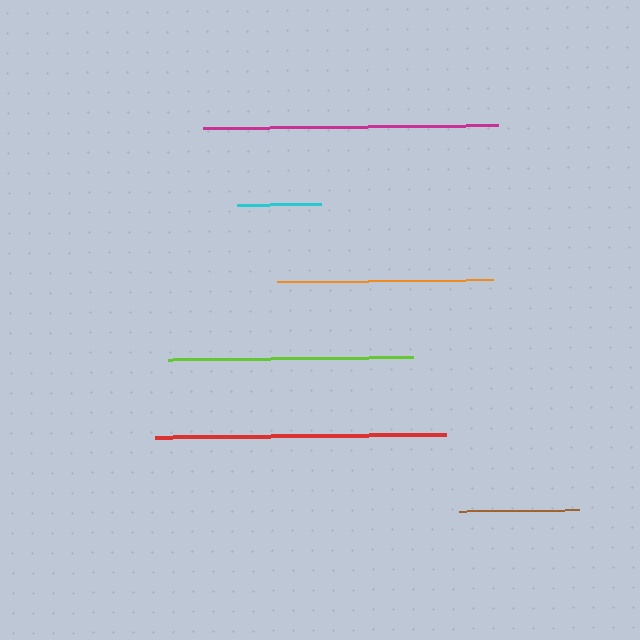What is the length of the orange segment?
The orange segment is approximately 217 pixels long.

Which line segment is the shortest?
The cyan line is the shortest at approximately 84 pixels.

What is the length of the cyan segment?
The cyan segment is approximately 84 pixels long.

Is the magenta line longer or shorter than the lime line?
The magenta line is longer than the lime line.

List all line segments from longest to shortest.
From longest to shortest: magenta, red, lime, orange, brown, cyan.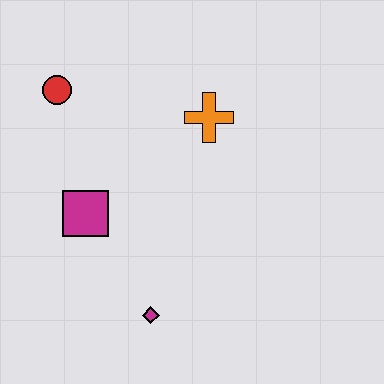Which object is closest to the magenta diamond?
The magenta square is closest to the magenta diamond.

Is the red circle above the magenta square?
Yes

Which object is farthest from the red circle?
The magenta diamond is farthest from the red circle.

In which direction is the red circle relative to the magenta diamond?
The red circle is above the magenta diamond.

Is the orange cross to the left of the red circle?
No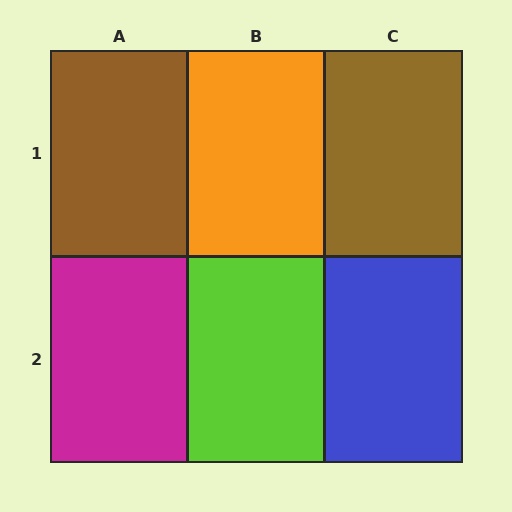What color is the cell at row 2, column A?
Magenta.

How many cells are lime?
1 cell is lime.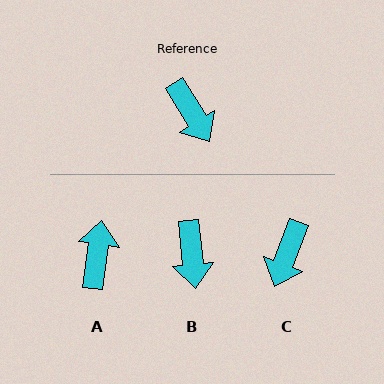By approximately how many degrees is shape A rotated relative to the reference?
Approximately 141 degrees counter-clockwise.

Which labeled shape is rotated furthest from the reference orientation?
A, about 141 degrees away.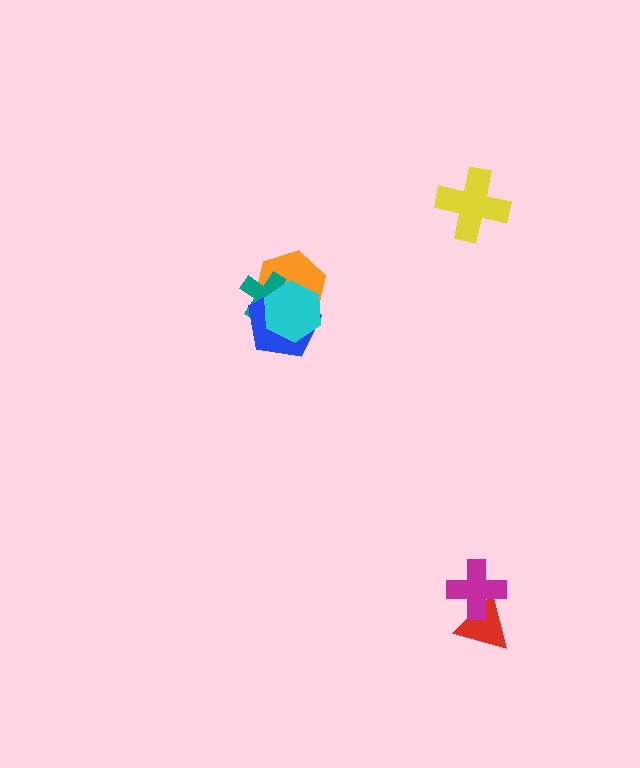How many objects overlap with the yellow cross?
0 objects overlap with the yellow cross.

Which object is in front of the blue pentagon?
The cyan hexagon is in front of the blue pentagon.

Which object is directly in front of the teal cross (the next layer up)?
The blue pentagon is directly in front of the teal cross.